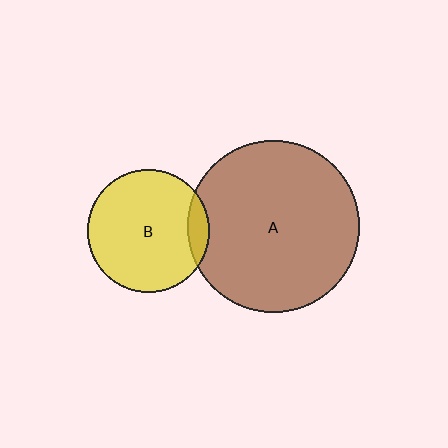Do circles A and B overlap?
Yes.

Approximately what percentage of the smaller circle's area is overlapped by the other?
Approximately 10%.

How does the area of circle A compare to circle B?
Approximately 2.0 times.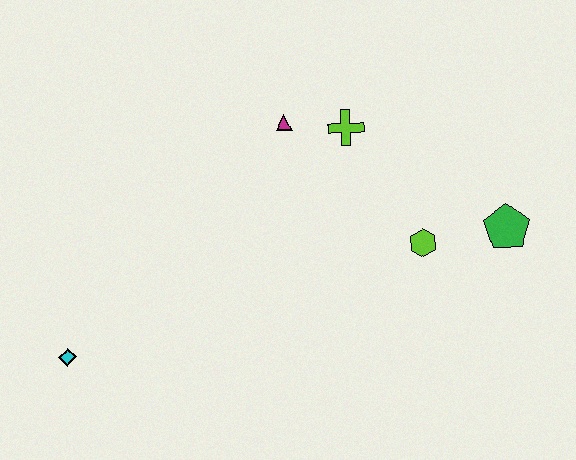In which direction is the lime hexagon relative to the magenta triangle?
The lime hexagon is to the right of the magenta triangle.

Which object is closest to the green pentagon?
The lime hexagon is closest to the green pentagon.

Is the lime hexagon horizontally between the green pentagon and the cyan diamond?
Yes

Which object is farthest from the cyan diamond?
The green pentagon is farthest from the cyan diamond.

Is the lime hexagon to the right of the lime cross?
Yes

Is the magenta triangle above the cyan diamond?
Yes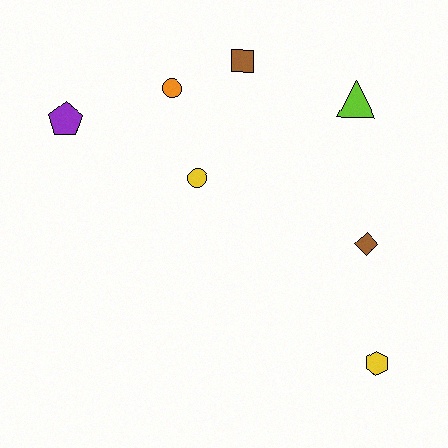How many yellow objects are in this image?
There are 2 yellow objects.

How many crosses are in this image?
There are no crosses.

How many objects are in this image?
There are 7 objects.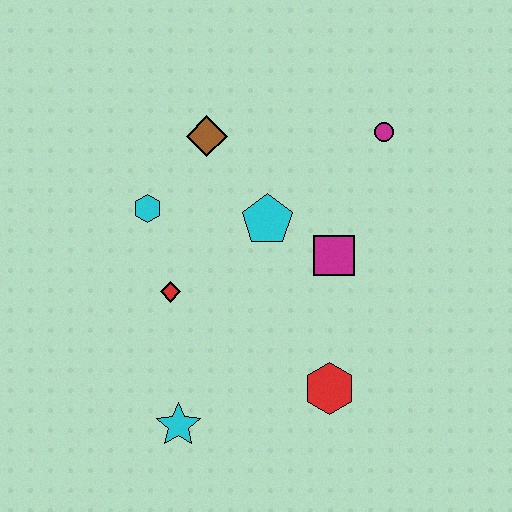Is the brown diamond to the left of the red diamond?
No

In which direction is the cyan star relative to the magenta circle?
The cyan star is below the magenta circle.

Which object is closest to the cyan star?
The red diamond is closest to the cyan star.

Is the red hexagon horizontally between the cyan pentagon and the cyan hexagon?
No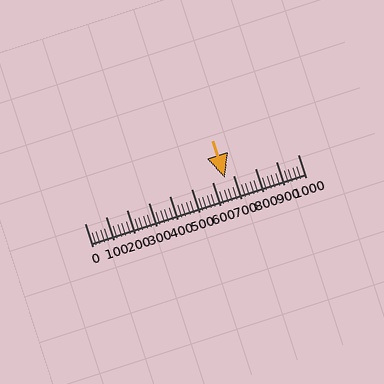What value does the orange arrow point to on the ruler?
The orange arrow points to approximately 660.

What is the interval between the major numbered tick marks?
The major tick marks are spaced 100 units apart.